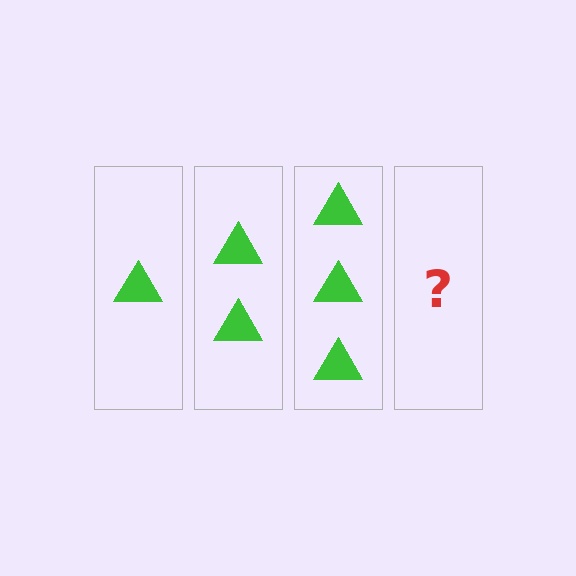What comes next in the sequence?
The next element should be 4 triangles.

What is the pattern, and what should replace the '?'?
The pattern is that each step adds one more triangle. The '?' should be 4 triangles.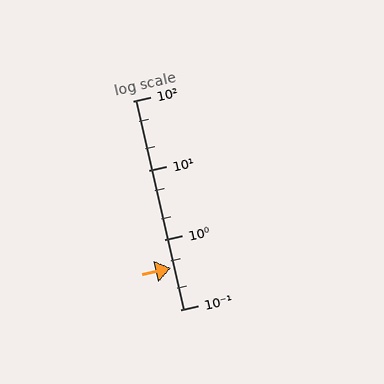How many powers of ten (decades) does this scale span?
The scale spans 3 decades, from 0.1 to 100.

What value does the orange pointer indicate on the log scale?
The pointer indicates approximately 0.39.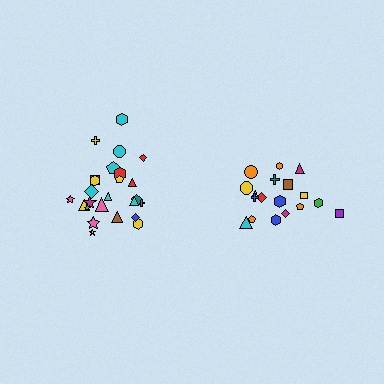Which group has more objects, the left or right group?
The left group.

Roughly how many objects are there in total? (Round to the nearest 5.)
Roughly 45 objects in total.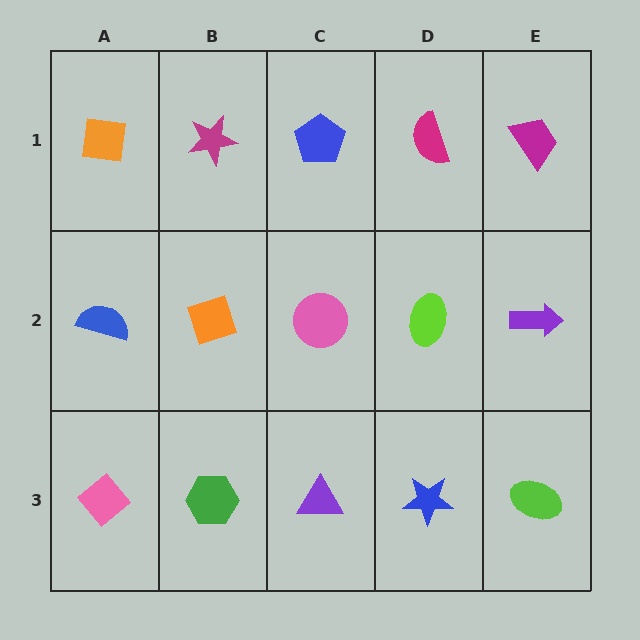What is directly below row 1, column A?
A blue semicircle.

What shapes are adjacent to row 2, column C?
A blue pentagon (row 1, column C), a purple triangle (row 3, column C), an orange diamond (row 2, column B), a lime ellipse (row 2, column D).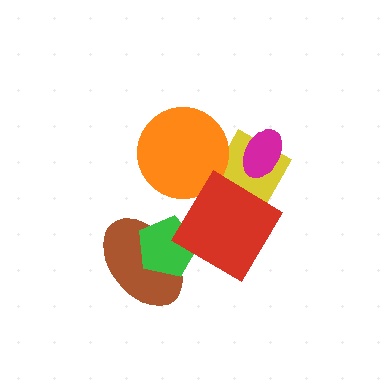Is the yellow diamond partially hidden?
Yes, it is partially covered by another shape.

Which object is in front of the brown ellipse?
The green pentagon is in front of the brown ellipse.